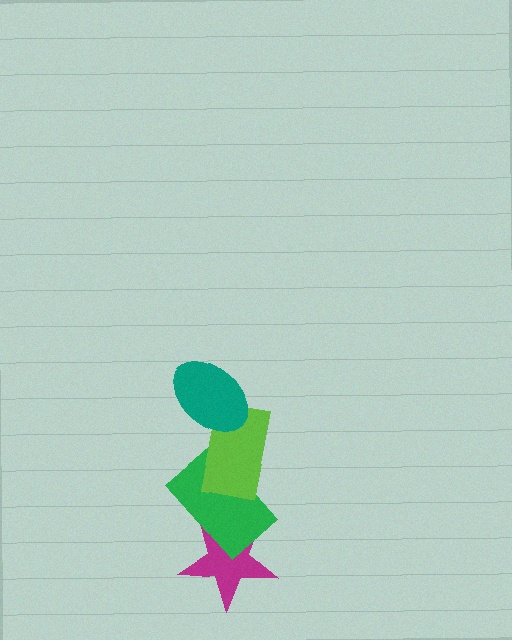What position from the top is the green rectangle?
The green rectangle is 3rd from the top.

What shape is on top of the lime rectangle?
The teal ellipse is on top of the lime rectangle.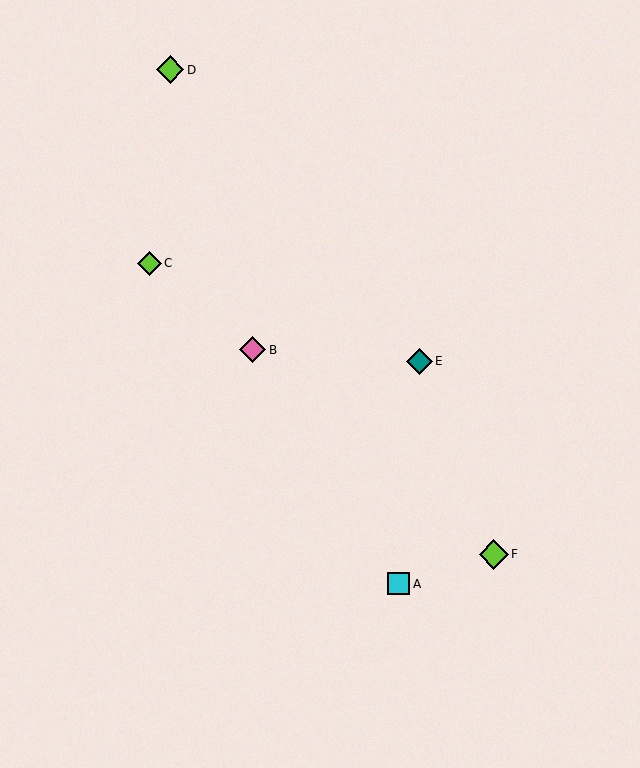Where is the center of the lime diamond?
The center of the lime diamond is at (149, 263).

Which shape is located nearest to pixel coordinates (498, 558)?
The lime diamond (labeled F) at (494, 554) is nearest to that location.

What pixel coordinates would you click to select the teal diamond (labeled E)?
Click at (419, 361) to select the teal diamond E.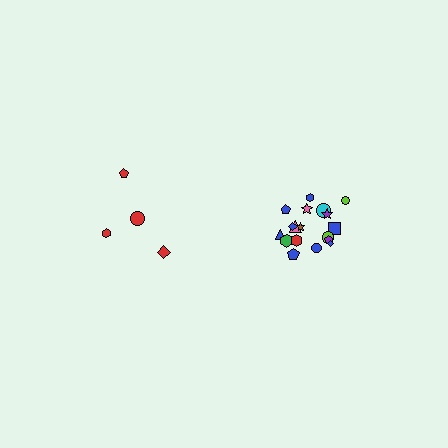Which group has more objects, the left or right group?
The right group.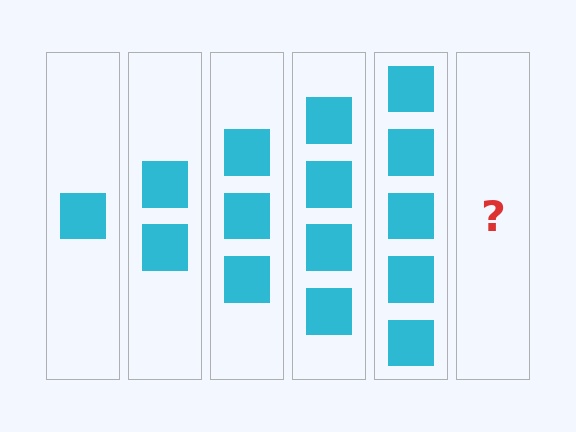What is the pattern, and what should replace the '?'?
The pattern is that each step adds one more square. The '?' should be 6 squares.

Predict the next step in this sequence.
The next step is 6 squares.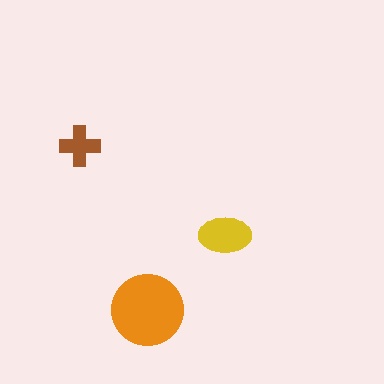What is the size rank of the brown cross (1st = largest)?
3rd.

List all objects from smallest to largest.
The brown cross, the yellow ellipse, the orange circle.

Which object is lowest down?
The orange circle is bottommost.